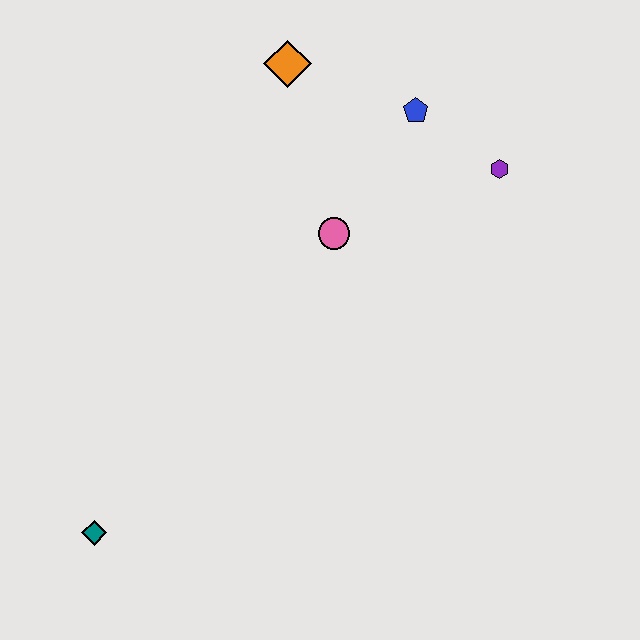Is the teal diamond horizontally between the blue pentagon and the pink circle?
No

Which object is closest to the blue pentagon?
The purple hexagon is closest to the blue pentagon.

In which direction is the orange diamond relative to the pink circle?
The orange diamond is above the pink circle.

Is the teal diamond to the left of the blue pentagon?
Yes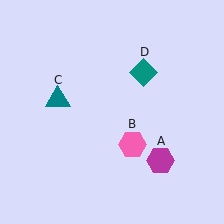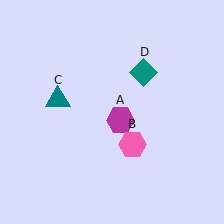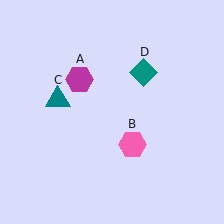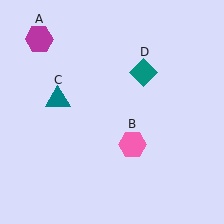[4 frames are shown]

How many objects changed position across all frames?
1 object changed position: magenta hexagon (object A).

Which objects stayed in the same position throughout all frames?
Pink hexagon (object B) and teal triangle (object C) and teal diamond (object D) remained stationary.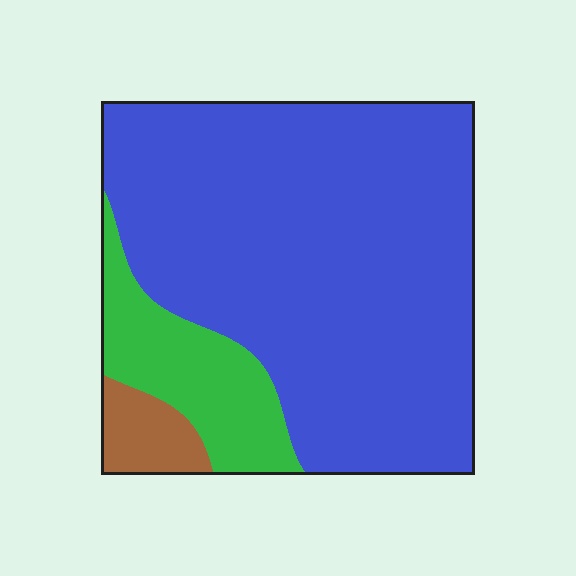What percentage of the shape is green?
Green covers 16% of the shape.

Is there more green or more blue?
Blue.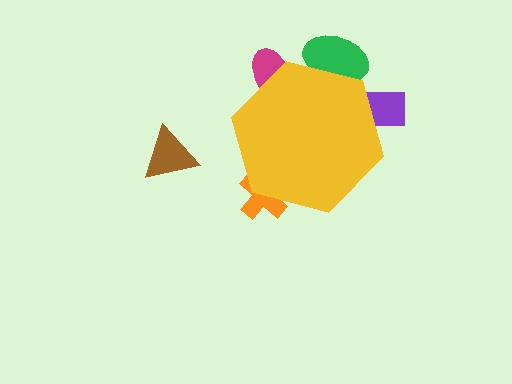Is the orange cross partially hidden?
Yes, the orange cross is partially hidden behind the yellow hexagon.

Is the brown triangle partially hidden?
No, the brown triangle is fully visible.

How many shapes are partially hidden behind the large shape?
4 shapes are partially hidden.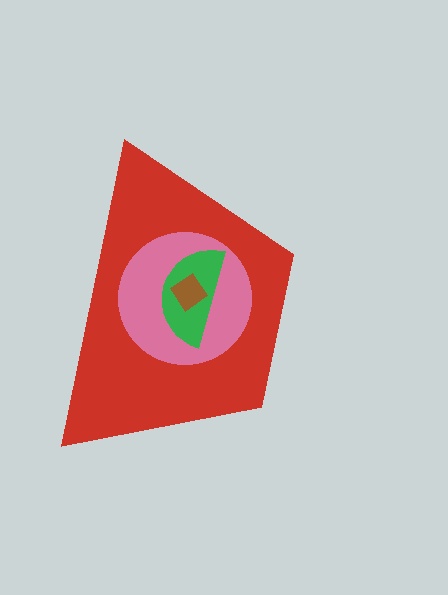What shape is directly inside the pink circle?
The green semicircle.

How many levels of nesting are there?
4.